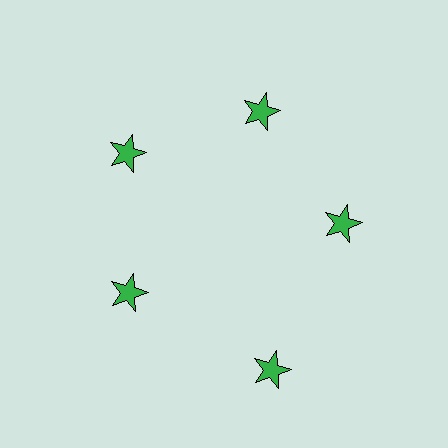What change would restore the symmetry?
The symmetry would be restored by moving it inward, back onto the ring so that all 5 stars sit at equal angles and equal distance from the center.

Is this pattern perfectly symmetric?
No. The 5 green stars are arranged in a ring, but one element near the 5 o'clock position is pushed outward from the center, breaking the 5-fold rotational symmetry.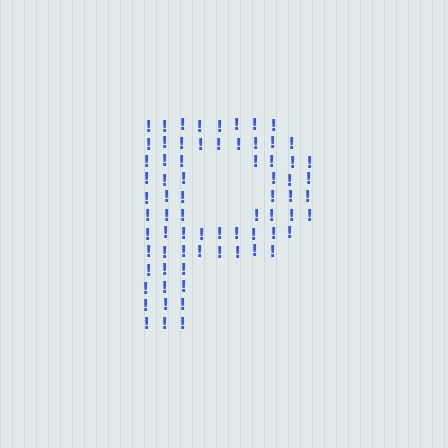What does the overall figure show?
The overall figure shows the letter P.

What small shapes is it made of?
It is made of small exclamation marks.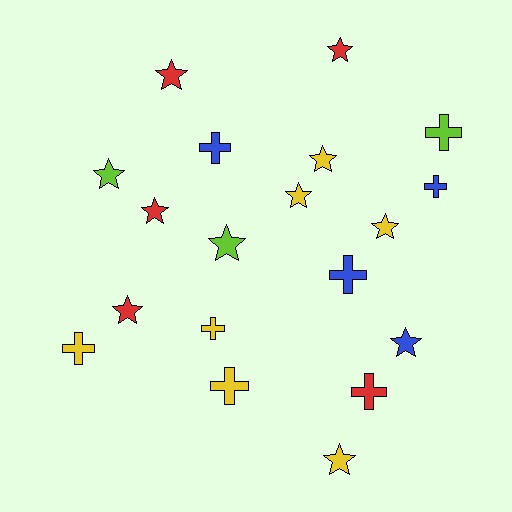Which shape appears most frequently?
Star, with 11 objects.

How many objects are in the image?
There are 19 objects.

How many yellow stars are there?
There are 4 yellow stars.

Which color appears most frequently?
Yellow, with 7 objects.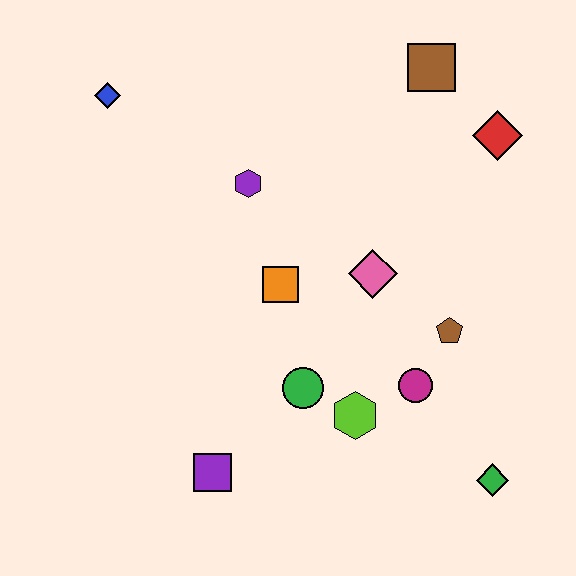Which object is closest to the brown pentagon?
The magenta circle is closest to the brown pentagon.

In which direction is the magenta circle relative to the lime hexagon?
The magenta circle is to the right of the lime hexagon.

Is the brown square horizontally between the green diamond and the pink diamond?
Yes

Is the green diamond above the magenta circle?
No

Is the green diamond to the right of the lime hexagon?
Yes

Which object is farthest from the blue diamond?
The green diamond is farthest from the blue diamond.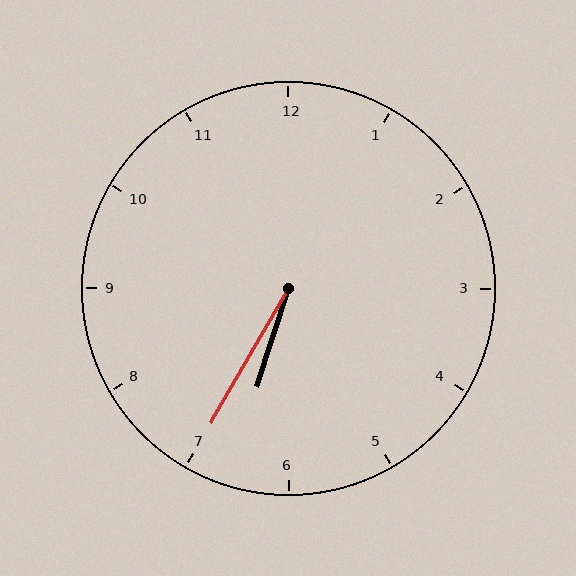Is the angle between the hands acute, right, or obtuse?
It is acute.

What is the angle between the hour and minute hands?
Approximately 12 degrees.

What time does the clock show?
6:35.